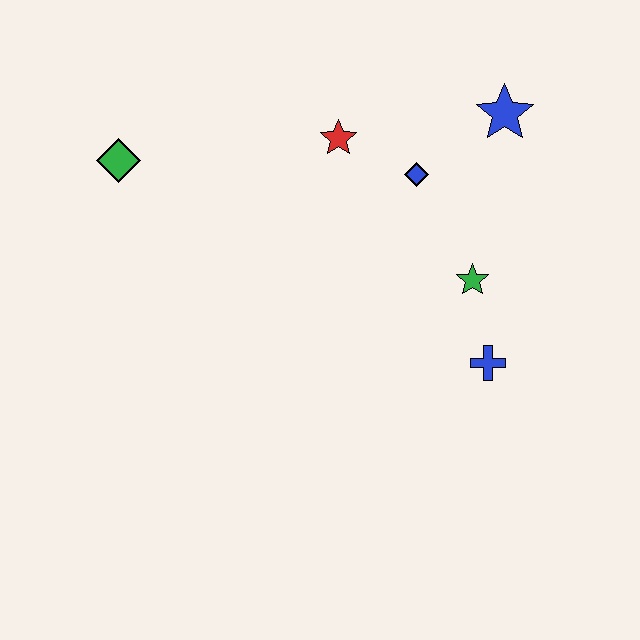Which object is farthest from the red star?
The blue cross is farthest from the red star.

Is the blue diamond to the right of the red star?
Yes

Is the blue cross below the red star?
Yes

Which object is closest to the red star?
The blue diamond is closest to the red star.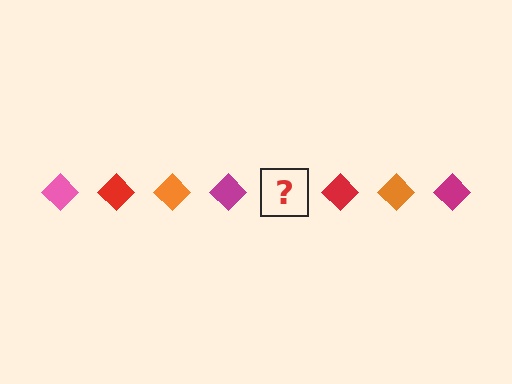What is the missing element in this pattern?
The missing element is a pink diamond.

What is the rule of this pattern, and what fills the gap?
The rule is that the pattern cycles through pink, red, orange, magenta diamonds. The gap should be filled with a pink diamond.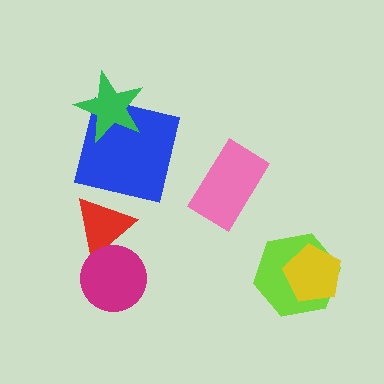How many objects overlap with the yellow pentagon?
1 object overlaps with the yellow pentagon.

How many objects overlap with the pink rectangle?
0 objects overlap with the pink rectangle.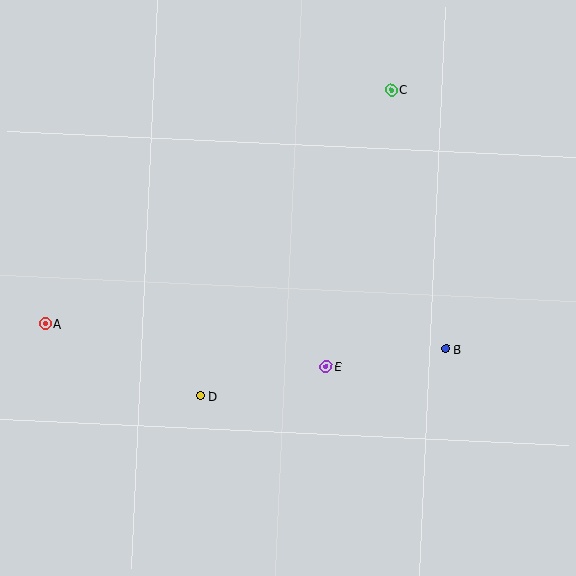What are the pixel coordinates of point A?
Point A is at (46, 324).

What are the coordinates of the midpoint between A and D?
The midpoint between A and D is at (123, 360).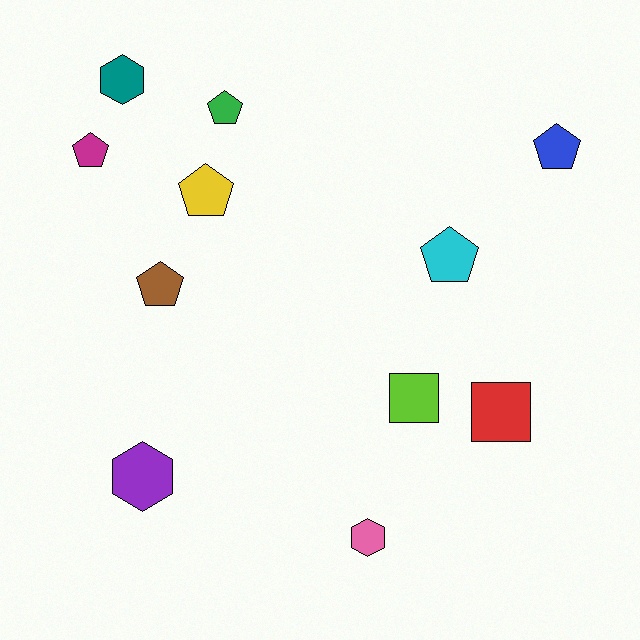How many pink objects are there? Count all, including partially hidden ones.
There is 1 pink object.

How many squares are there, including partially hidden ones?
There are 2 squares.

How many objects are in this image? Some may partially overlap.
There are 11 objects.